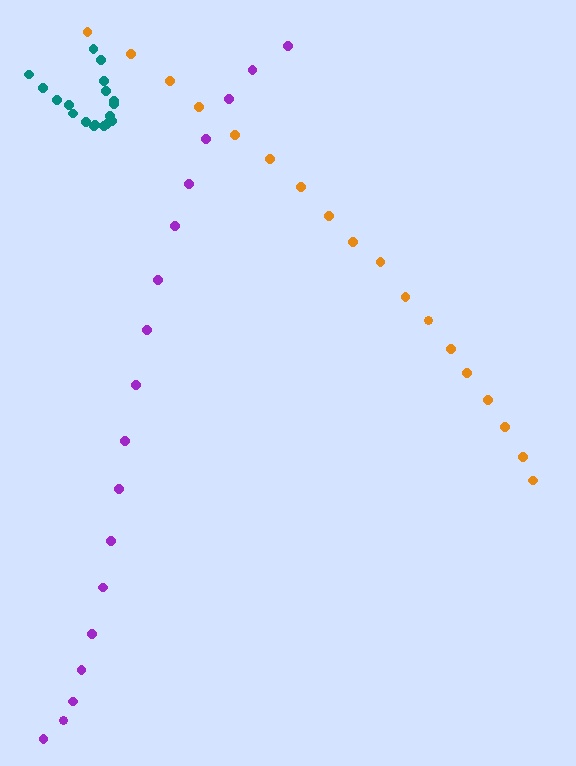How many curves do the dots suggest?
There are 3 distinct paths.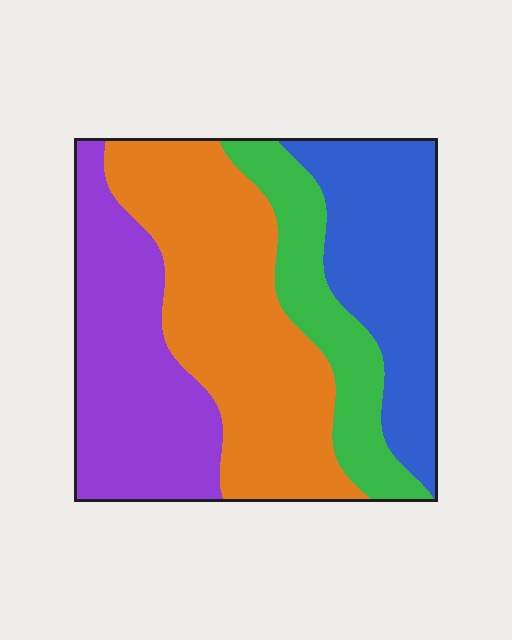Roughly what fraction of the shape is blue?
Blue takes up about one quarter (1/4) of the shape.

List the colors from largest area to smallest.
From largest to smallest: orange, purple, blue, green.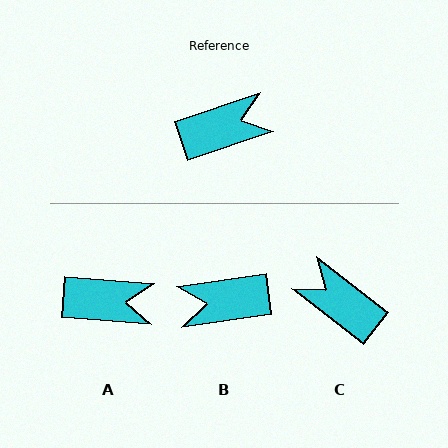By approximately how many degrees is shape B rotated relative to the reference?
Approximately 169 degrees counter-clockwise.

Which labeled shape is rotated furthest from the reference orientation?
B, about 169 degrees away.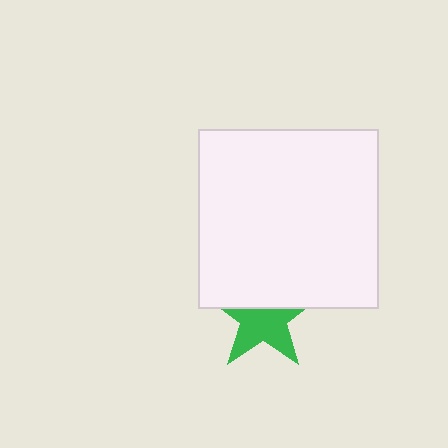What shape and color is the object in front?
The object in front is a white square.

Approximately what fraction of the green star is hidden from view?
Roughly 43% of the green star is hidden behind the white square.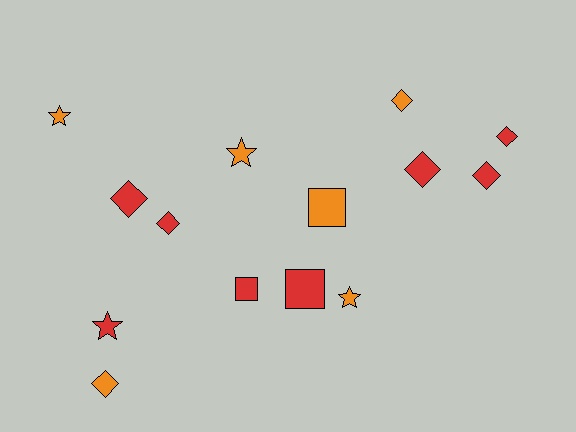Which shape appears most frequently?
Diamond, with 7 objects.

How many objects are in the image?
There are 14 objects.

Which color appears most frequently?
Red, with 8 objects.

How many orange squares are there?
There is 1 orange square.